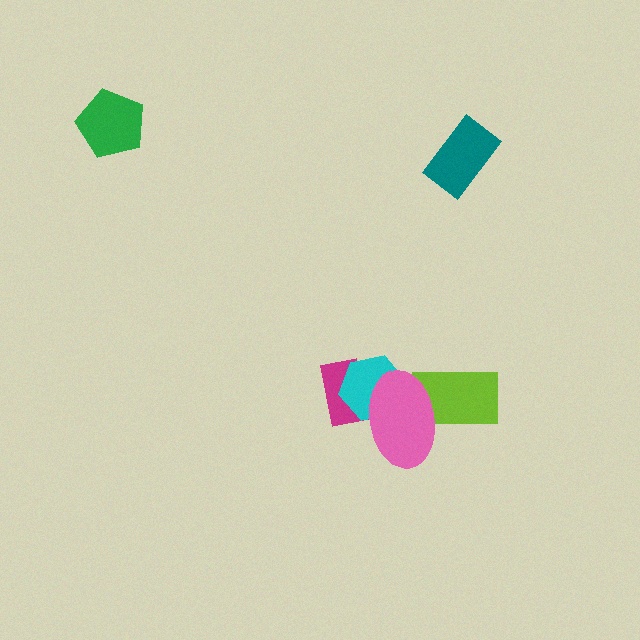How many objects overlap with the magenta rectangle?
2 objects overlap with the magenta rectangle.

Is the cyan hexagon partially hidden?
Yes, it is partially covered by another shape.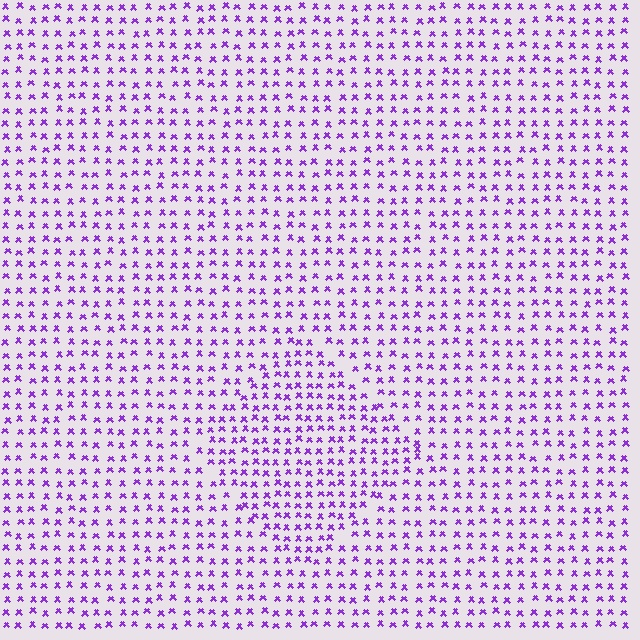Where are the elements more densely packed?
The elements are more densely packed inside the diamond boundary.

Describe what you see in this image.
The image contains small purple elements arranged at two different densities. A diamond-shaped region is visible where the elements are more densely packed than the surrounding area.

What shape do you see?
I see a diamond.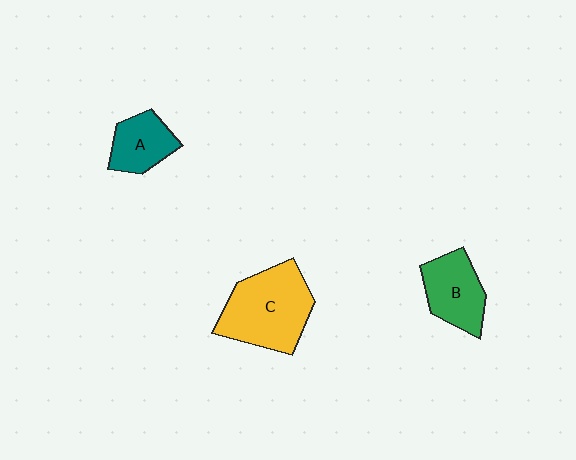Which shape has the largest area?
Shape C (yellow).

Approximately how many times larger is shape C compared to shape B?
Approximately 1.6 times.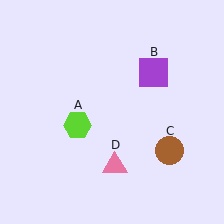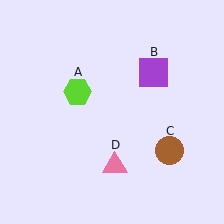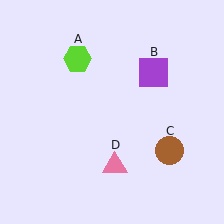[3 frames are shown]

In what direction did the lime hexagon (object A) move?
The lime hexagon (object A) moved up.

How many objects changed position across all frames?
1 object changed position: lime hexagon (object A).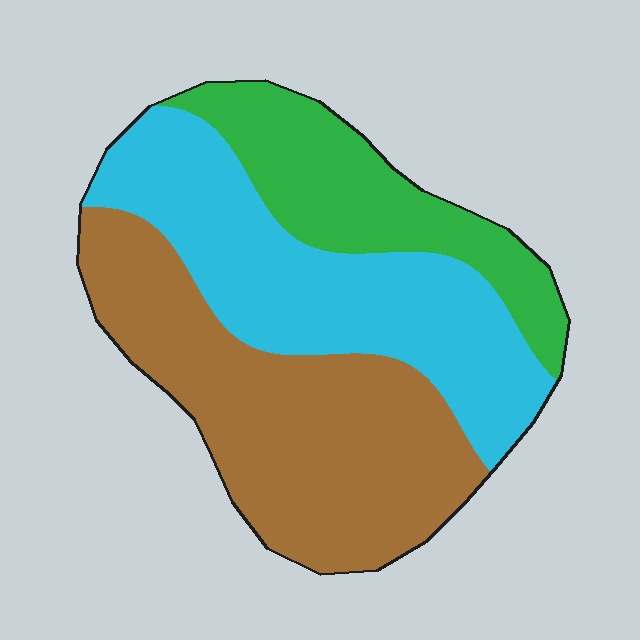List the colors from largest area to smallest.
From largest to smallest: brown, cyan, green.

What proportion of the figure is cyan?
Cyan takes up about three eighths (3/8) of the figure.